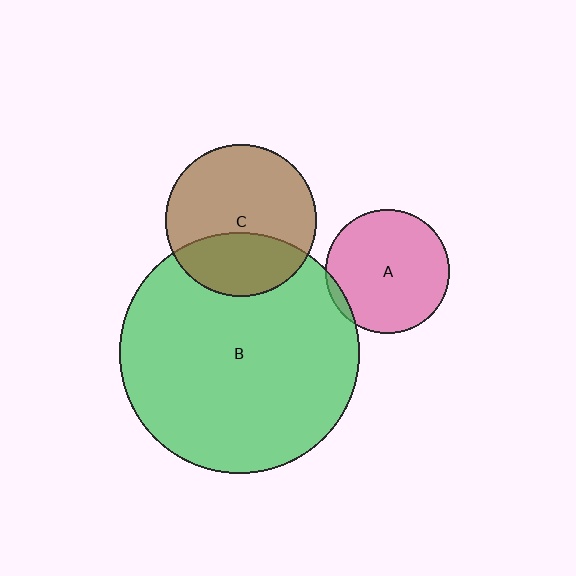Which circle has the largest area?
Circle B (green).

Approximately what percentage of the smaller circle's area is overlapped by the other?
Approximately 5%.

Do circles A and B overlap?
Yes.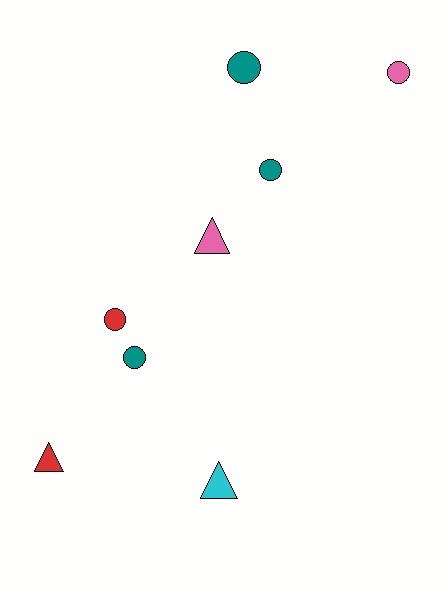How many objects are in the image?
There are 8 objects.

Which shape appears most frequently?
Circle, with 5 objects.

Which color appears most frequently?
Teal, with 3 objects.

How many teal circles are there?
There are 3 teal circles.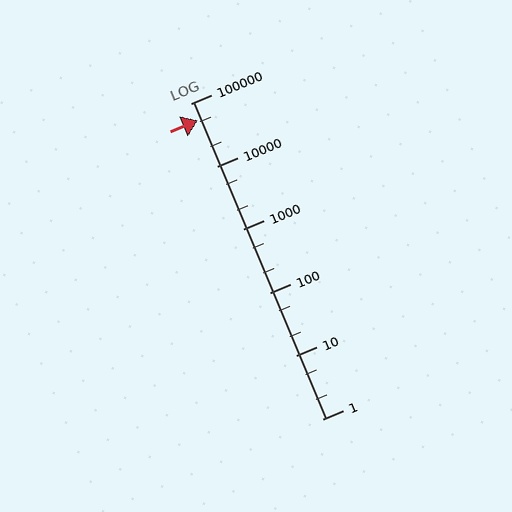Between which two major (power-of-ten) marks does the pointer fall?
The pointer is between 10000 and 100000.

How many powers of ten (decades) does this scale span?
The scale spans 5 decades, from 1 to 100000.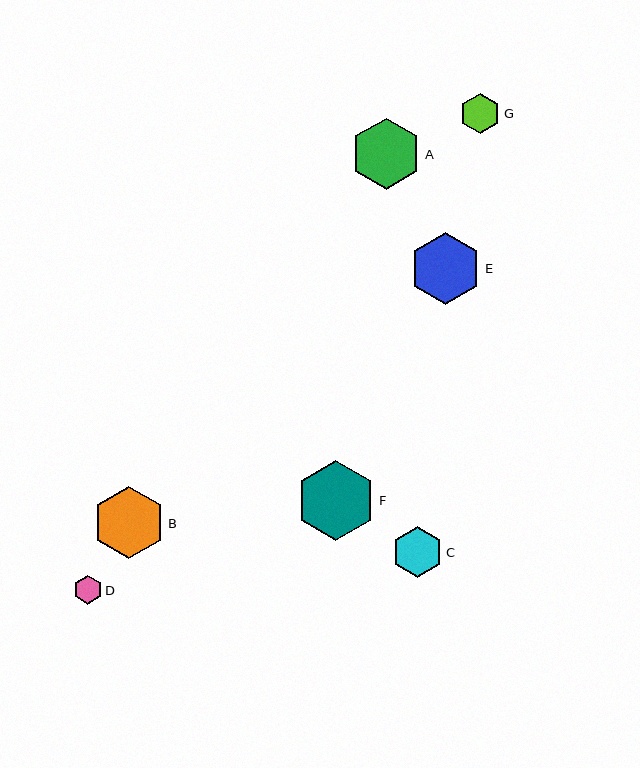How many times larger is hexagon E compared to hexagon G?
Hexagon E is approximately 1.8 times the size of hexagon G.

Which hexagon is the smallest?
Hexagon D is the smallest with a size of approximately 29 pixels.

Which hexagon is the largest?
Hexagon F is the largest with a size of approximately 80 pixels.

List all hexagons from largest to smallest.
From largest to smallest: F, B, E, A, C, G, D.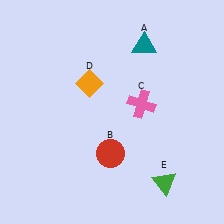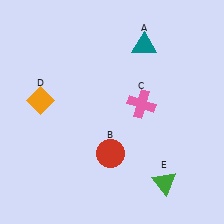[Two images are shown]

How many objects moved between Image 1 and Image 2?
1 object moved between the two images.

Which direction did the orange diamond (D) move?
The orange diamond (D) moved left.